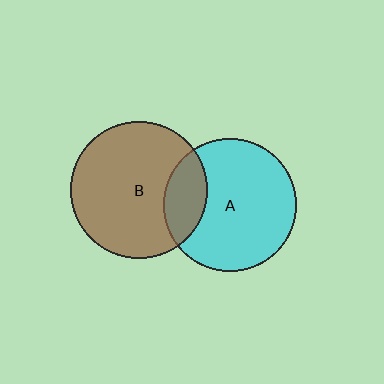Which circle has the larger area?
Circle B (brown).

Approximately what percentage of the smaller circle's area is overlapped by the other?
Approximately 20%.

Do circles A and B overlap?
Yes.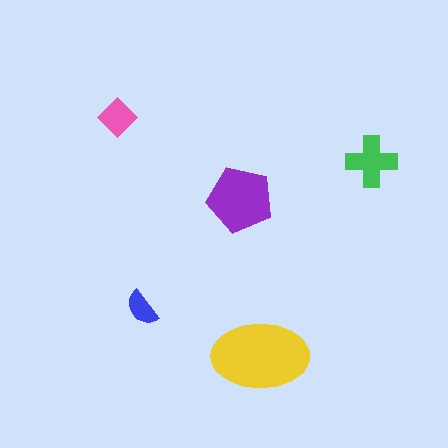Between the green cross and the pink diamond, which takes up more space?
The green cross.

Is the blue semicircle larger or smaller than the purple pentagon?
Smaller.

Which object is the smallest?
The blue semicircle.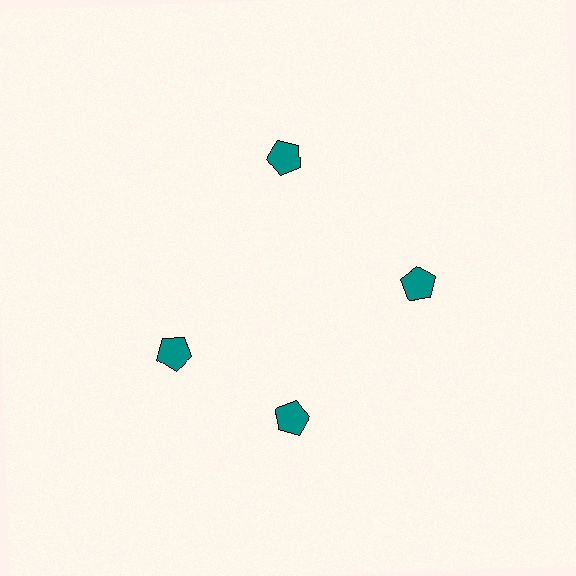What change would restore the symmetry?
The symmetry would be restored by rotating it back into even spacing with its neighbors so that all 4 pentagons sit at equal angles and equal distance from the center.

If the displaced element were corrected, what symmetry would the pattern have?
It would have 4-fold rotational symmetry — the pattern would map onto itself every 90 degrees.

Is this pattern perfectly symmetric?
No. The 4 teal pentagons are arranged in a ring, but one element near the 9 o'clock position is rotated out of alignment along the ring, breaking the 4-fold rotational symmetry.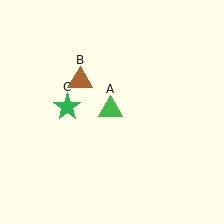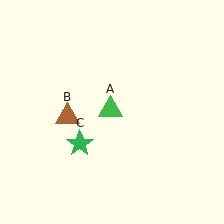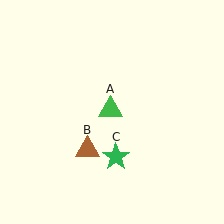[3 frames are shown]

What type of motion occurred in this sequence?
The brown triangle (object B), green star (object C) rotated counterclockwise around the center of the scene.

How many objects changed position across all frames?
2 objects changed position: brown triangle (object B), green star (object C).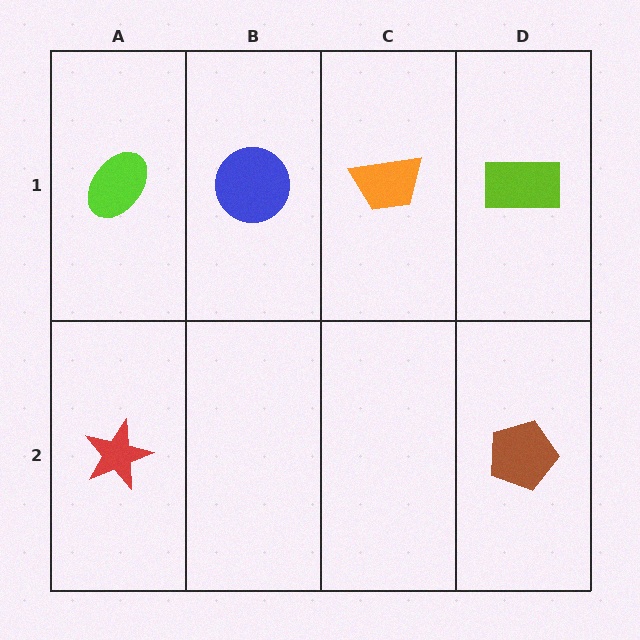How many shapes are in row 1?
4 shapes.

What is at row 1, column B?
A blue circle.